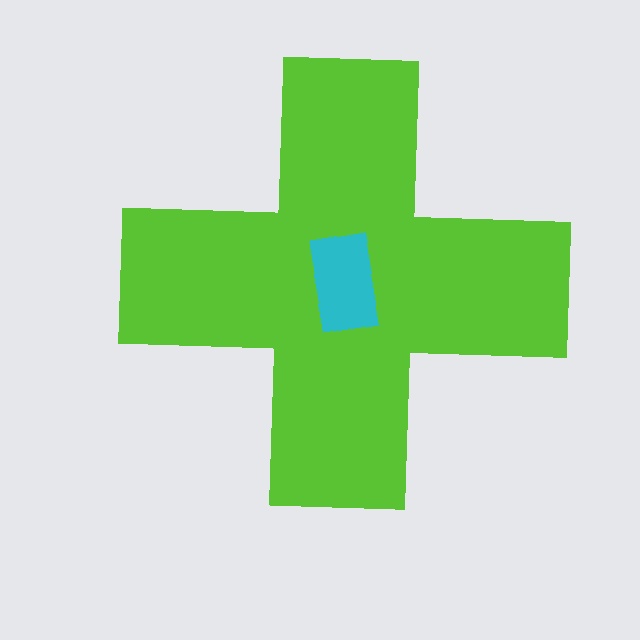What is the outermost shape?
The lime cross.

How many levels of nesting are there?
2.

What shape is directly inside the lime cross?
The cyan rectangle.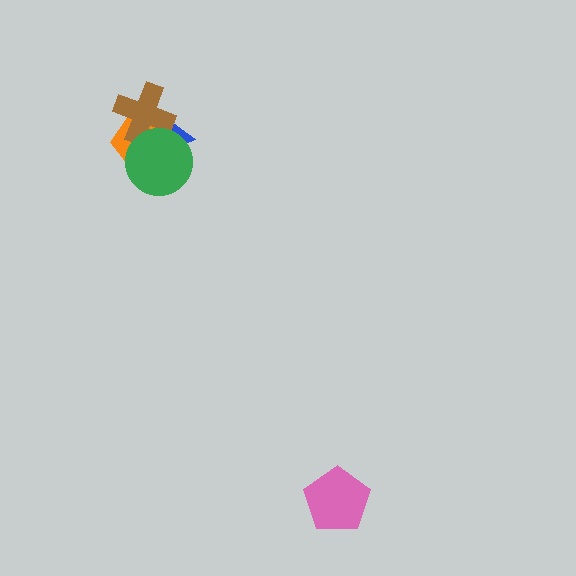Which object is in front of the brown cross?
The green circle is in front of the brown cross.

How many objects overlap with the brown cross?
3 objects overlap with the brown cross.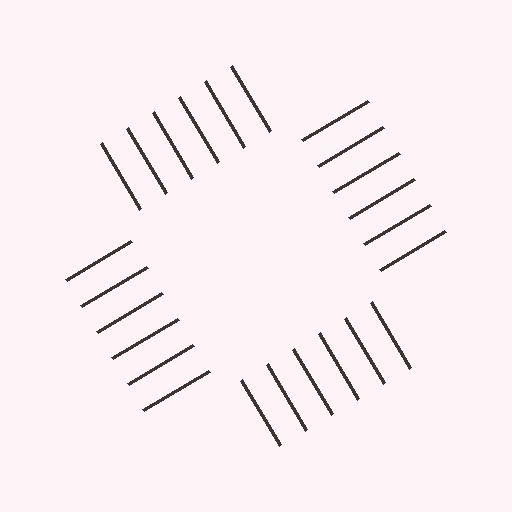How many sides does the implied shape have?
4 sides — the line-ends trace a square.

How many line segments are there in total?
24 — 6 along each of the 4 edges.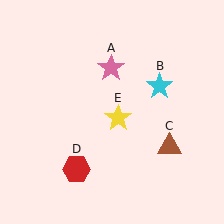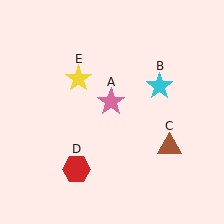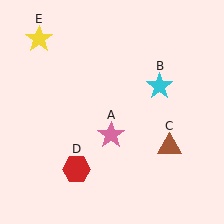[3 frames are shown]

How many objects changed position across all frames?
2 objects changed position: pink star (object A), yellow star (object E).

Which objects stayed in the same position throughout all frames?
Cyan star (object B) and brown triangle (object C) and red hexagon (object D) remained stationary.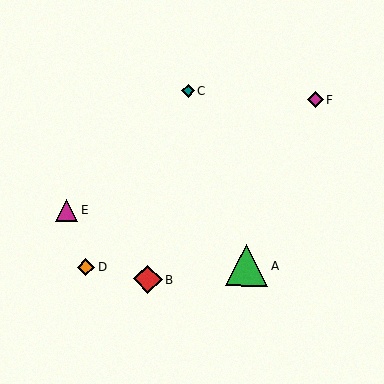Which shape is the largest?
The green triangle (labeled A) is the largest.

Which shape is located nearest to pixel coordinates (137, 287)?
The red diamond (labeled B) at (148, 279) is nearest to that location.